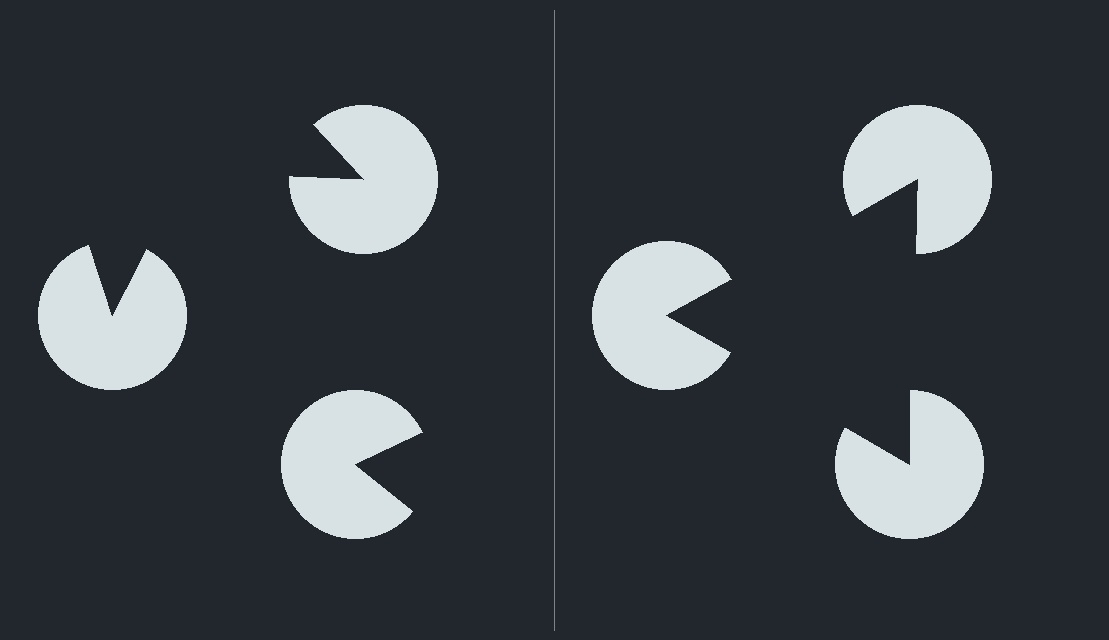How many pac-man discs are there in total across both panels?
6 — 3 on each side.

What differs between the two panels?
The pac-man discs are positioned identically on both sides; only the wedge orientations differ. On the right they align to a triangle; on the left they are misaligned.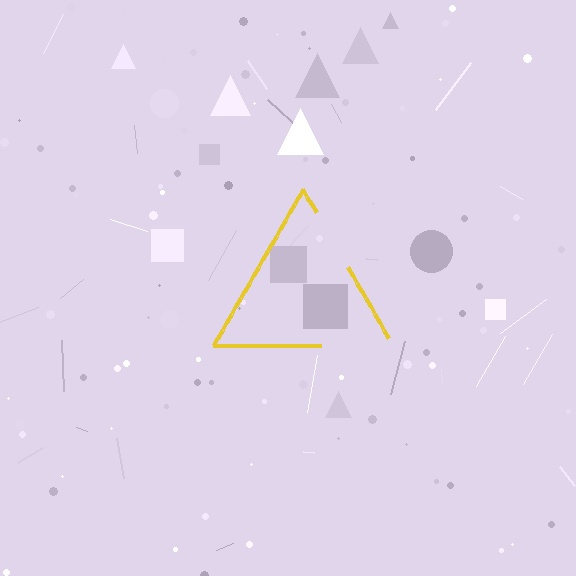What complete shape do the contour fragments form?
The contour fragments form a triangle.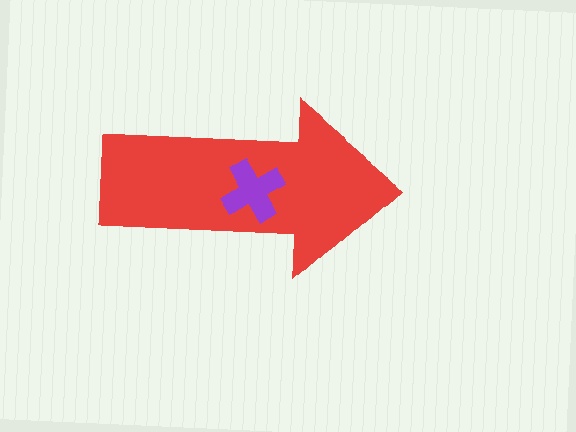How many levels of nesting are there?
2.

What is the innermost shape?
The purple cross.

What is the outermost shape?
The red arrow.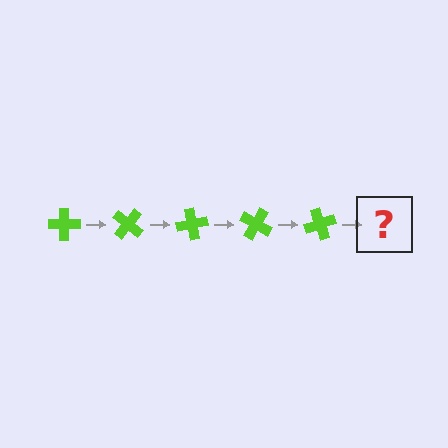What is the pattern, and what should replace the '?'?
The pattern is that the cross rotates 40 degrees each step. The '?' should be a lime cross rotated 200 degrees.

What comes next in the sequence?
The next element should be a lime cross rotated 200 degrees.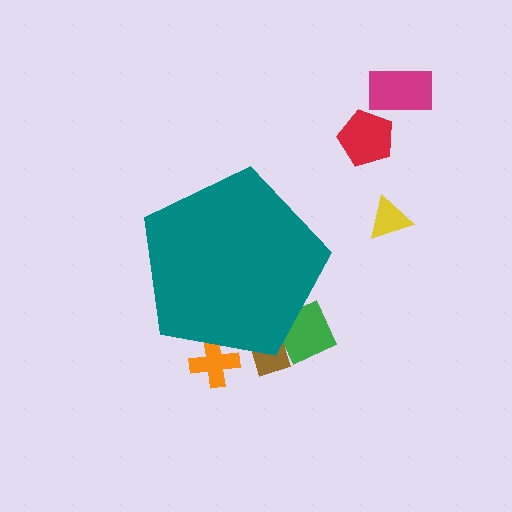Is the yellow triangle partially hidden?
No, the yellow triangle is fully visible.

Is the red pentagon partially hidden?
No, the red pentagon is fully visible.